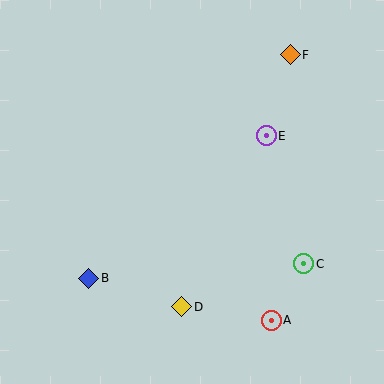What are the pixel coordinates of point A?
Point A is at (271, 320).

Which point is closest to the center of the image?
Point E at (266, 136) is closest to the center.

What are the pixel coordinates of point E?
Point E is at (266, 136).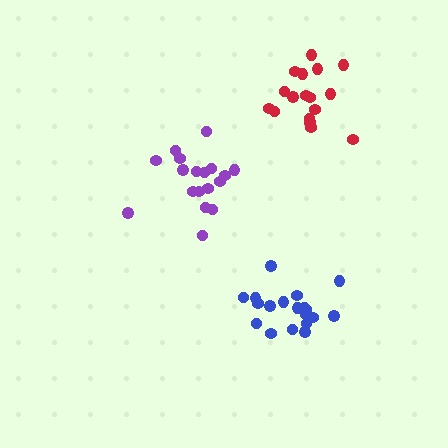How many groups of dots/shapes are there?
There are 3 groups.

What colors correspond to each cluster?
The clusters are colored: blue, red, purple.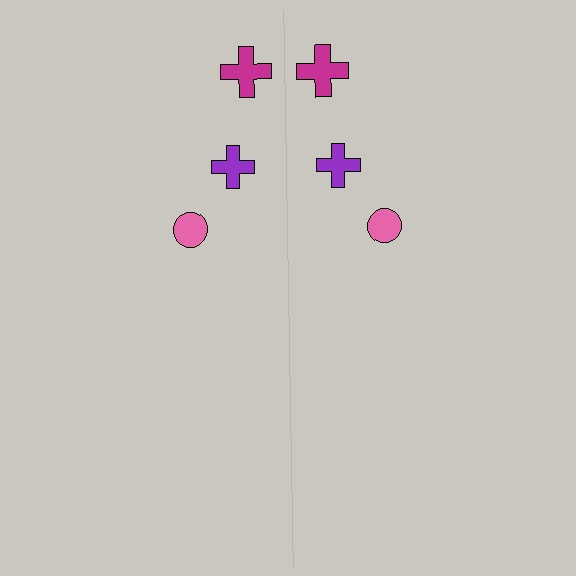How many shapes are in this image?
There are 6 shapes in this image.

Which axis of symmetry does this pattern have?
The pattern has a vertical axis of symmetry running through the center of the image.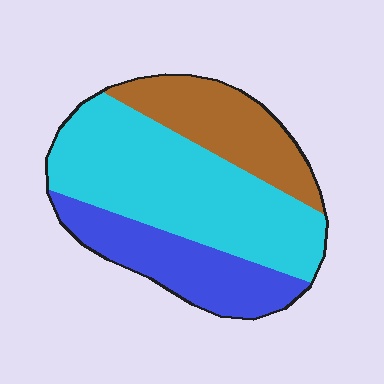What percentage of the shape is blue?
Blue takes up about one quarter (1/4) of the shape.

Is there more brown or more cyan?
Cyan.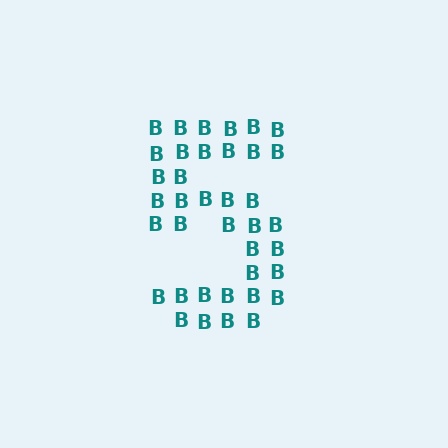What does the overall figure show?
The overall figure shows the digit 5.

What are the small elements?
The small elements are letter B's.